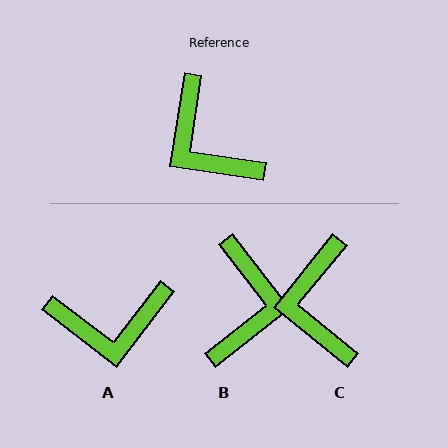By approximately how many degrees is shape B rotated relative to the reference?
Approximately 137 degrees counter-clockwise.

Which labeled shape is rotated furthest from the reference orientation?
B, about 137 degrees away.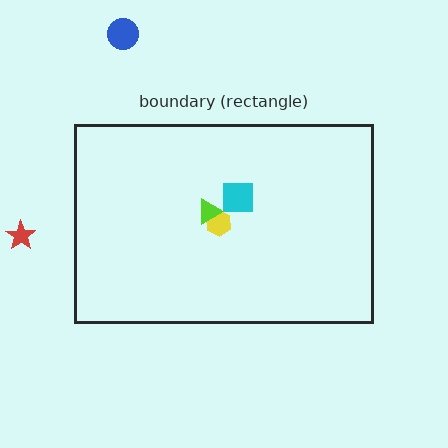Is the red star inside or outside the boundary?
Outside.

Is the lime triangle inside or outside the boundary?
Inside.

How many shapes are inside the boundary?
3 inside, 2 outside.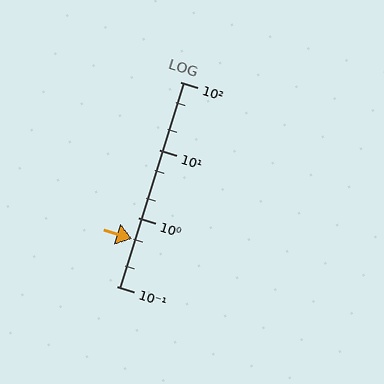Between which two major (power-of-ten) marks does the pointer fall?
The pointer is between 0.1 and 1.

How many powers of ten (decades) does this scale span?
The scale spans 3 decades, from 0.1 to 100.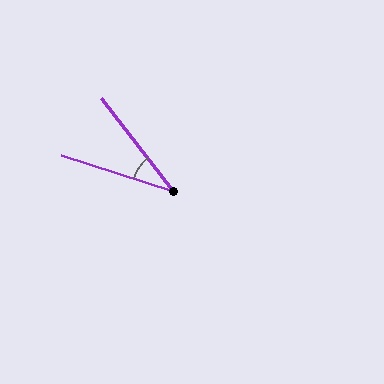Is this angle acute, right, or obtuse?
It is acute.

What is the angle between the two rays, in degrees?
Approximately 35 degrees.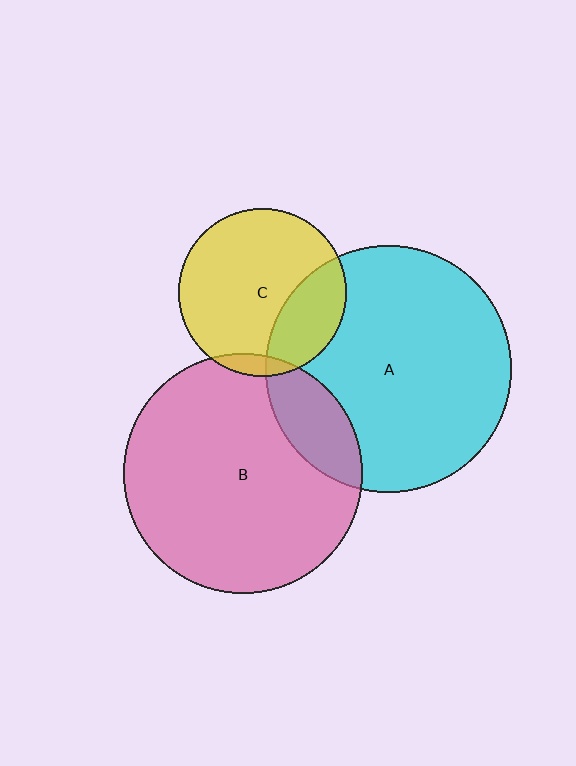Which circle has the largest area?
Circle A (cyan).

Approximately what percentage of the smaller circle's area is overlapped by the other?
Approximately 25%.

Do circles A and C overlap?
Yes.